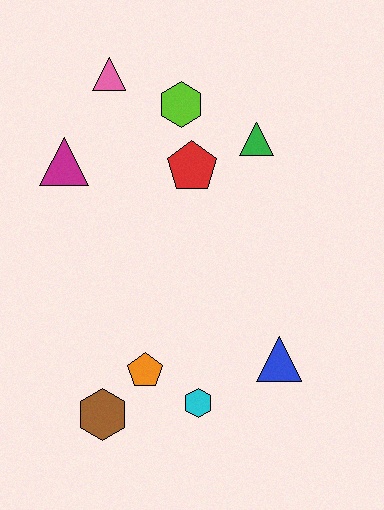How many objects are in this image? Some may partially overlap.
There are 9 objects.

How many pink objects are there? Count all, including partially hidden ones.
There is 1 pink object.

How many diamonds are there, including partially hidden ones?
There are no diamonds.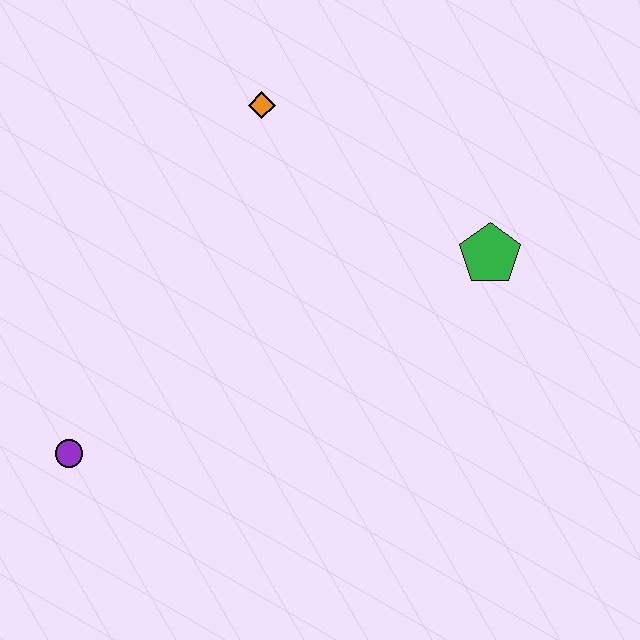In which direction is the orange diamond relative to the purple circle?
The orange diamond is above the purple circle.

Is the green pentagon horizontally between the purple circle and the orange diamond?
No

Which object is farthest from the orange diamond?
The purple circle is farthest from the orange diamond.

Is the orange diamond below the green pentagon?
No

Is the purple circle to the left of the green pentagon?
Yes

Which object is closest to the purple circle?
The orange diamond is closest to the purple circle.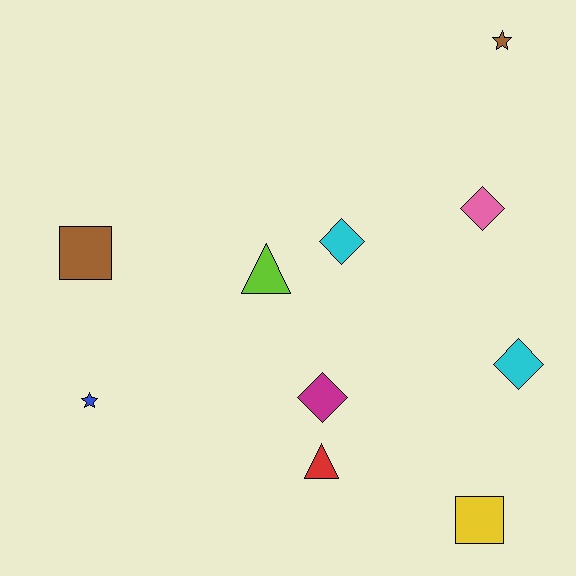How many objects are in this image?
There are 10 objects.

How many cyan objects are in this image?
There are 2 cyan objects.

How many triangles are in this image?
There are 2 triangles.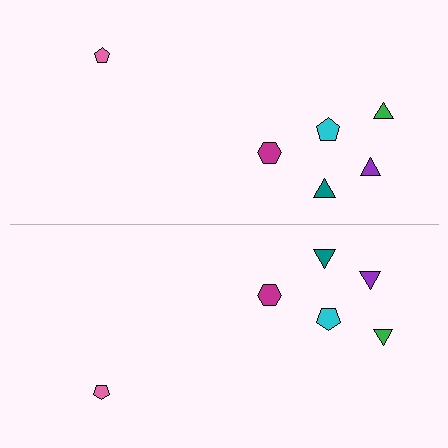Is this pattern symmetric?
Yes, this pattern has bilateral (reflection) symmetry.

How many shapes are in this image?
There are 12 shapes in this image.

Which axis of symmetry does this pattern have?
The pattern has a horizontal axis of symmetry running through the center of the image.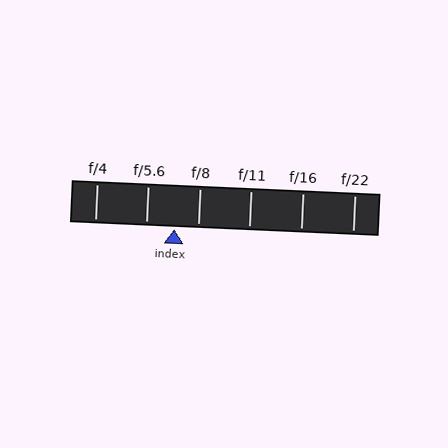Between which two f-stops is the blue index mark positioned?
The index mark is between f/5.6 and f/8.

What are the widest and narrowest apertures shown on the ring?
The widest aperture shown is f/4 and the narrowest is f/22.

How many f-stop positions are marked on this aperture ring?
There are 6 f-stop positions marked.